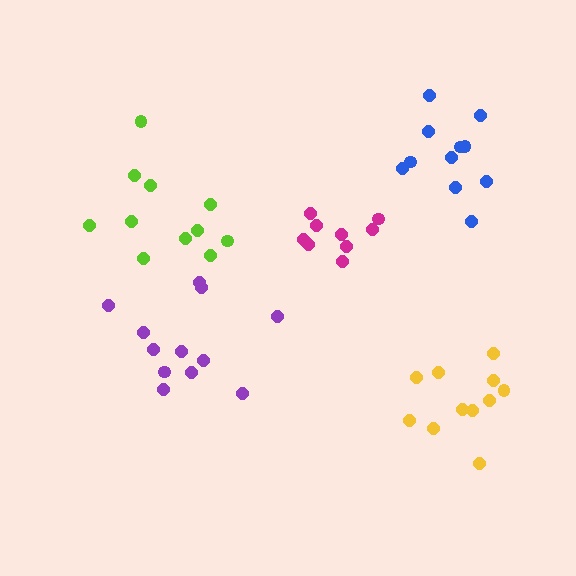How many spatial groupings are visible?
There are 5 spatial groupings.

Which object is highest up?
The blue cluster is topmost.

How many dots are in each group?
Group 1: 11 dots, Group 2: 9 dots, Group 3: 11 dots, Group 4: 12 dots, Group 5: 11 dots (54 total).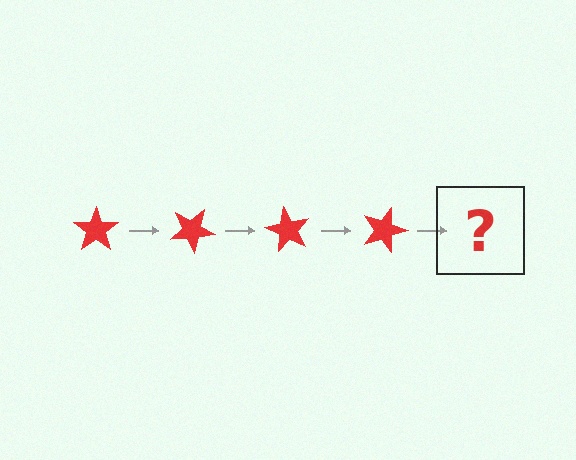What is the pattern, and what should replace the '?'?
The pattern is that the star rotates 30 degrees each step. The '?' should be a red star rotated 120 degrees.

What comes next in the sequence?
The next element should be a red star rotated 120 degrees.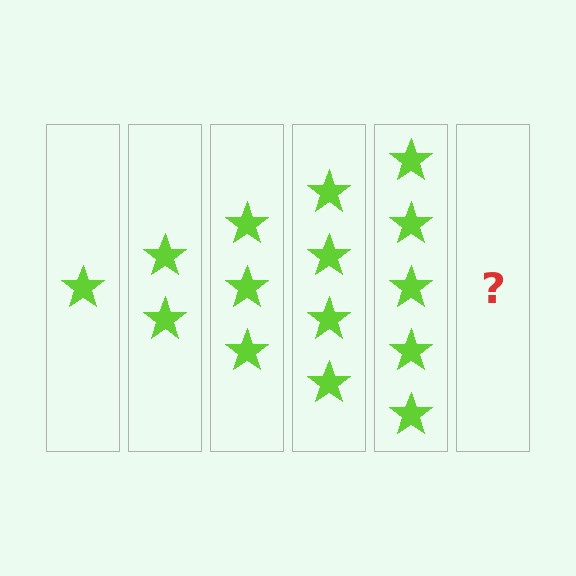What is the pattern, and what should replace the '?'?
The pattern is that each step adds one more star. The '?' should be 6 stars.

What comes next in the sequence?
The next element should be 6 stars.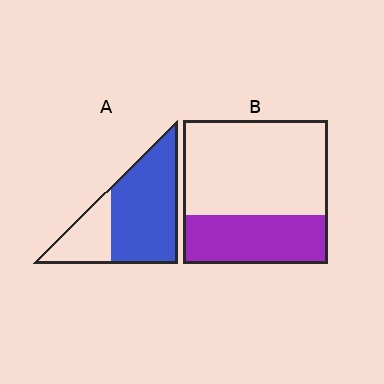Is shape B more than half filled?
No.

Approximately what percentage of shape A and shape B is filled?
A is approximately 70% and B is approximately 35%.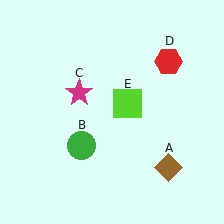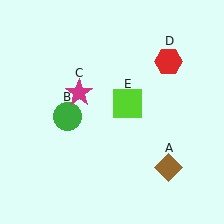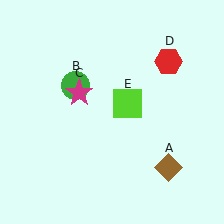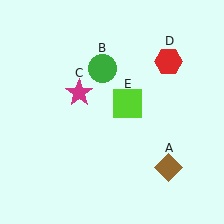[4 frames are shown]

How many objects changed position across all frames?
1 object changed position: green circle (object B).